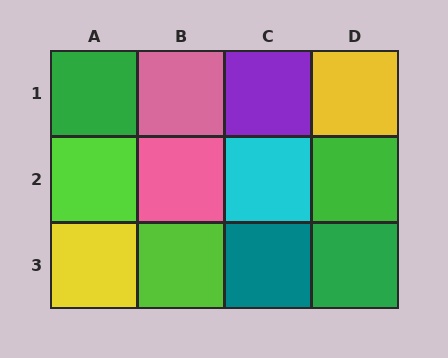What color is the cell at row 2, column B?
Pink.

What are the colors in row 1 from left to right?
Green, pink, purple, yellow.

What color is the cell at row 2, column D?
Green.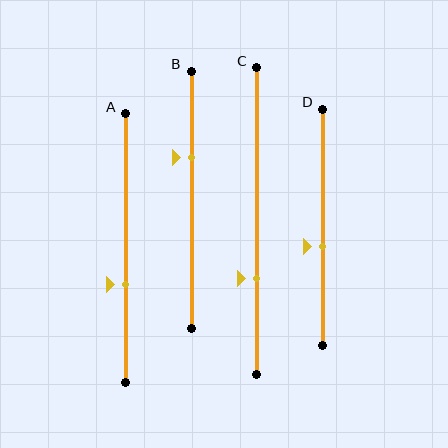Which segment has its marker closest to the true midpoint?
Segment D has its marker closest to the true midpoint.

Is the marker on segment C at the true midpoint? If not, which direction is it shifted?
No, the marker on segment C is shifted downward by about 19% of the segment length.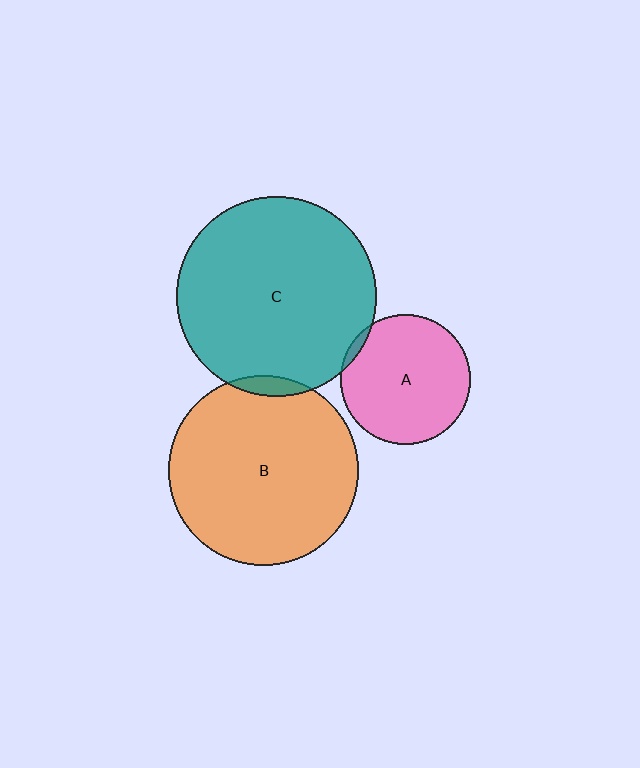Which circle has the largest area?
Circle C (teal).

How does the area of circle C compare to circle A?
Approximately 2.3 times.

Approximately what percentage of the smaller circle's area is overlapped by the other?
Approximately 5%.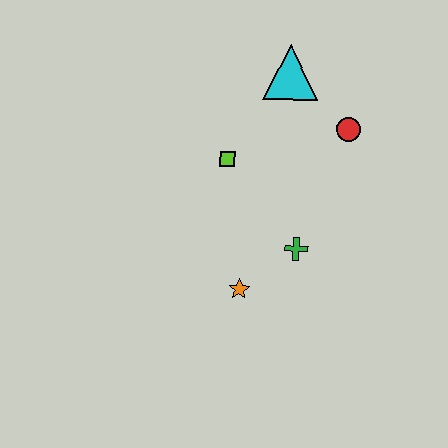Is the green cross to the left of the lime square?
No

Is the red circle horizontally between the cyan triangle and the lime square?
No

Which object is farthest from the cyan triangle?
The orange star is farthest from the cyan triangle.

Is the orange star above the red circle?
No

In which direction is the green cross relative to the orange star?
The green cross is to the right of the orange star.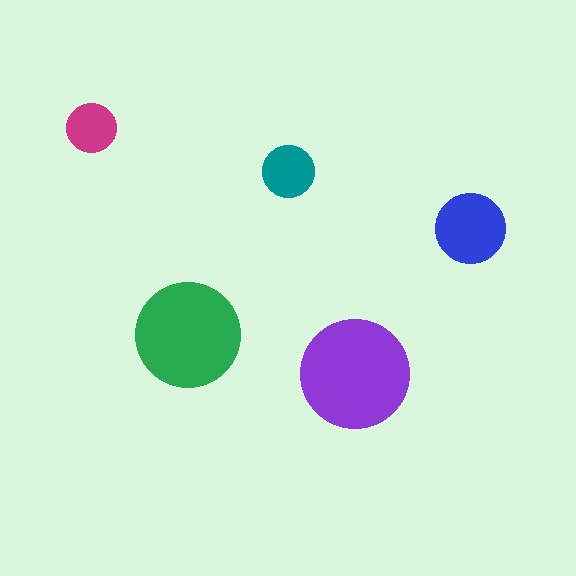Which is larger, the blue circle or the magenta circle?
The blue one.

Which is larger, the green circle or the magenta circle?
The green one.